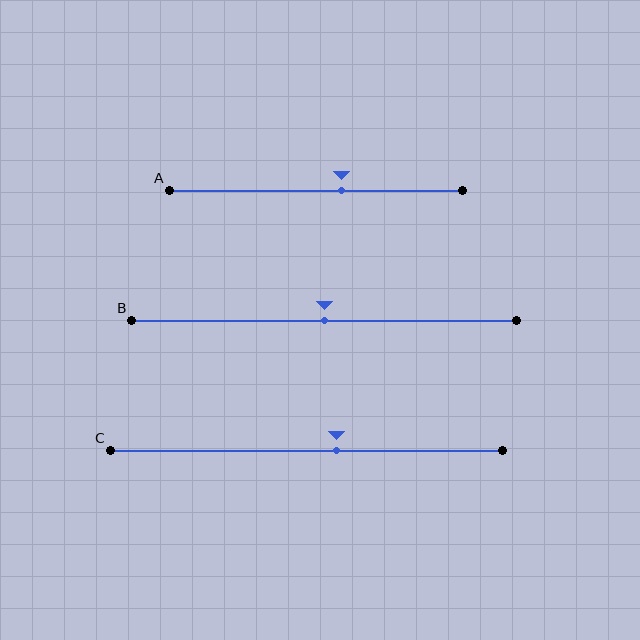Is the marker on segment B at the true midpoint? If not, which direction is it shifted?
Yes, the marker on segment B is at the true midpoint.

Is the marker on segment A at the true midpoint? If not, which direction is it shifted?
No, the marker on segment A is shifted to the right by about 9% of the segment length.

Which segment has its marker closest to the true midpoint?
Segment B has its marker closest to the true midpoint.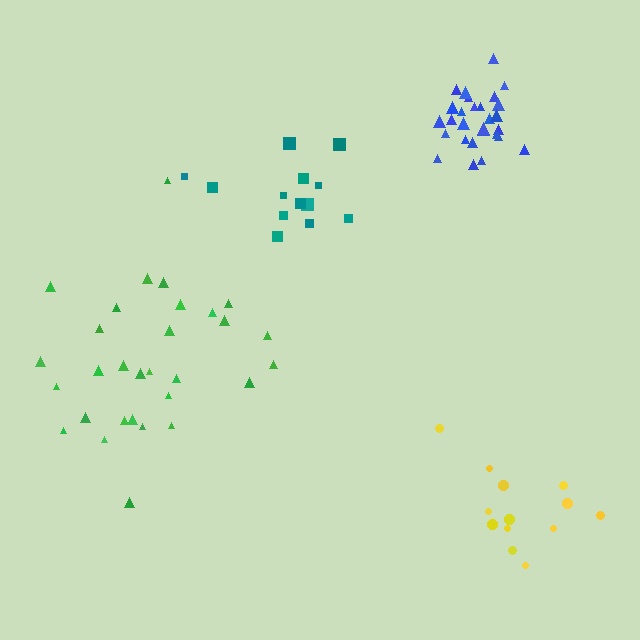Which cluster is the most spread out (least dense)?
Green.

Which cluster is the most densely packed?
Blue.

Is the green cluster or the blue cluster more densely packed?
Blue.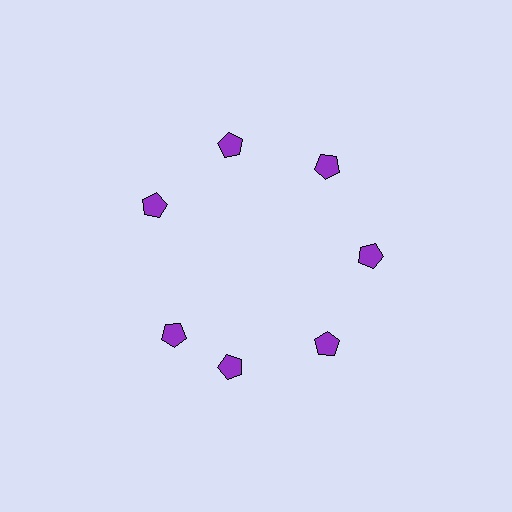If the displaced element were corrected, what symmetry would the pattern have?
It would have 7-fold rotational symmetry — the pattern would map onto itself every 51 degrees.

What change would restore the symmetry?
The symmetry would be restored by rotating it back into even spacing with its neighbors so that all 7 pentagons sit at equal angles and equal distance from the center.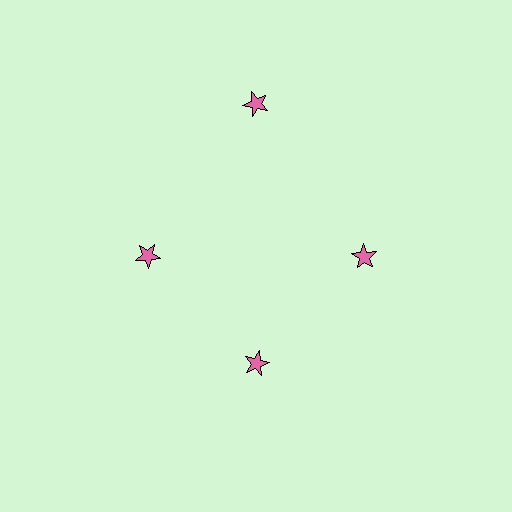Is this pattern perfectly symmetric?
No. The 4 pink stars are arranged in a ring, but one element near the 12 o'clock position is pushed outward from the center, breaking the 4-fold rotational symmetry.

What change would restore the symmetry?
The symmetry would be restored by moving it inward, back onto the ring so that all 4 stars sit at equal angles and equal distance from the center.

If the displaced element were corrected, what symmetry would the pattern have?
It would have 4-fold rotational symmetry — the pattern would map onto itself every 90 degrees.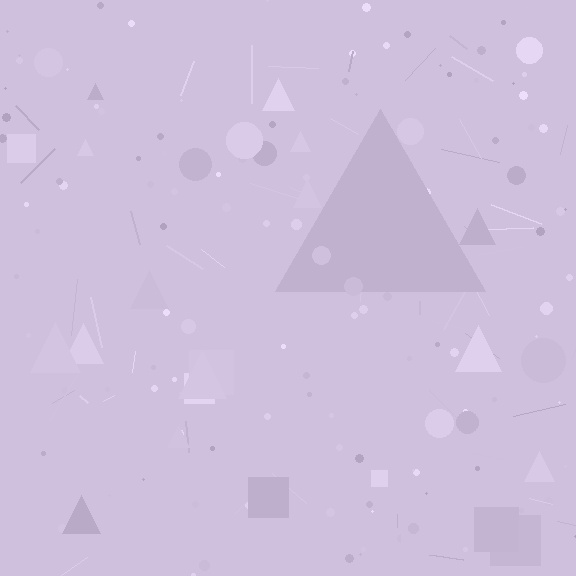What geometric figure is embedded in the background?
A triangle is embedded in the background.